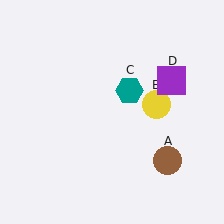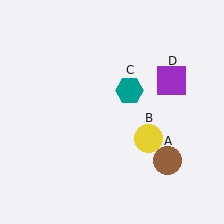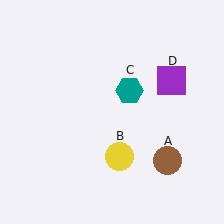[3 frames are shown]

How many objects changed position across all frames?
1 object changed position: yellow circle (object B).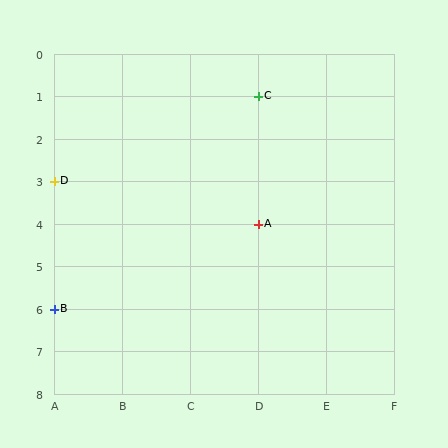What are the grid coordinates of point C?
Point C is at grid coordinates (D, 1).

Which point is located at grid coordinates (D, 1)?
Point C is at (D, 1).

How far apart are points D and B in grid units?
Points D and B are 3 rows apart.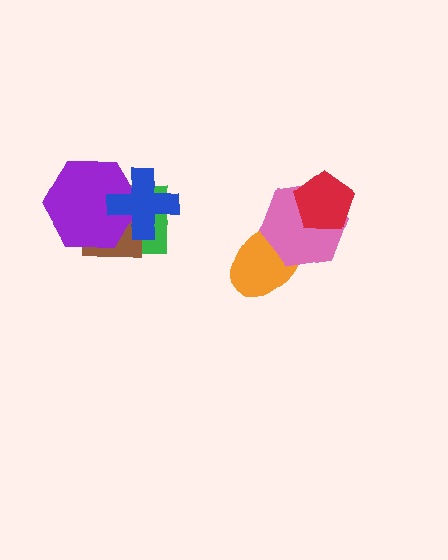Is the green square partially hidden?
Yes, it is partially covered by another shape.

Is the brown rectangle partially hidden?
Yes, it is partially covered by another shape.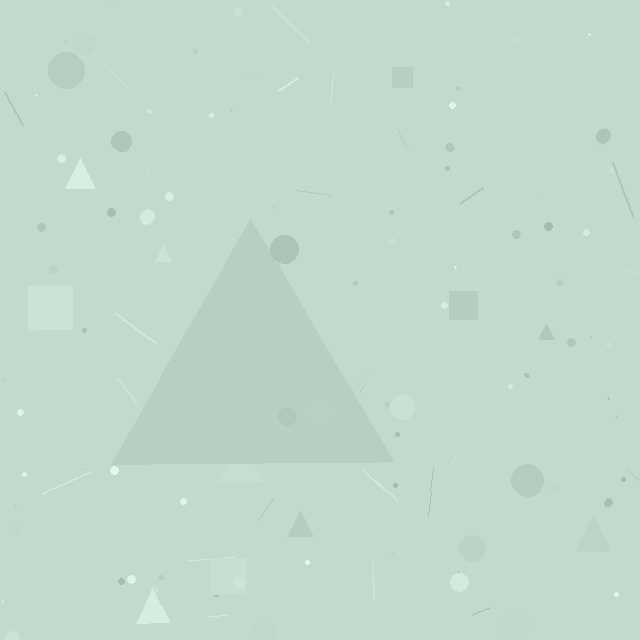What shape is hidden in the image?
A triangle is hidden in the image.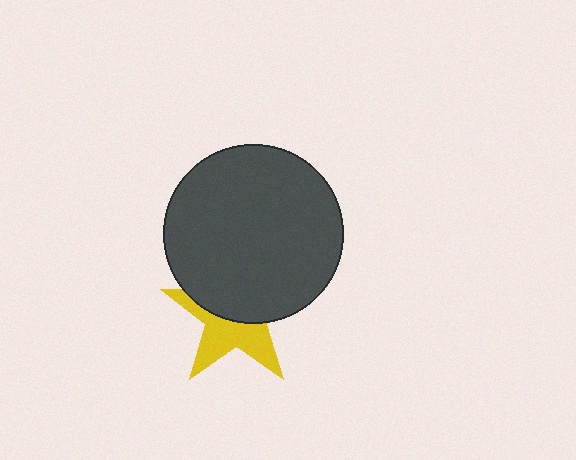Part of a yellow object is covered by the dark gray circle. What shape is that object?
It is a star.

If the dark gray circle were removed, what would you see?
You would see the complete yellow star.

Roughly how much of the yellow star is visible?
About half of it is visible (roughly 47%).